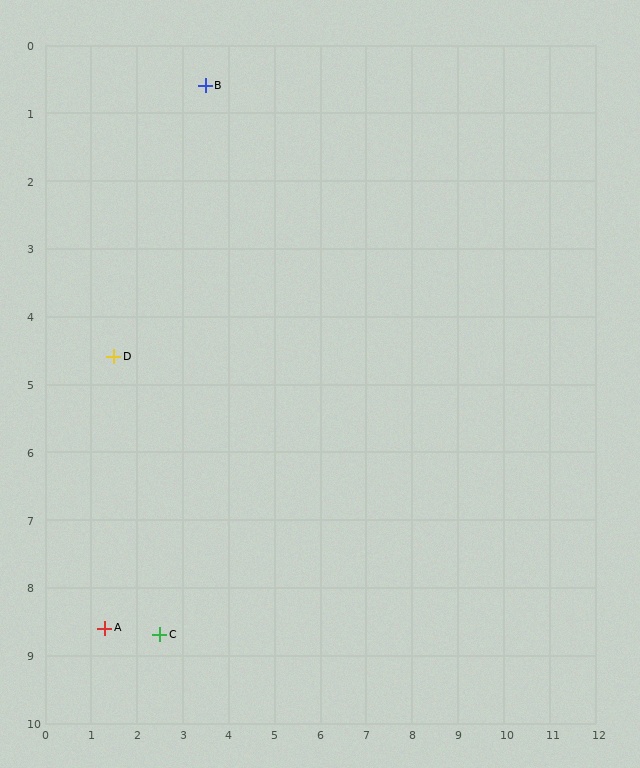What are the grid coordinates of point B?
Point B is at approximately (3.5, 0.6).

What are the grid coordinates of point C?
Point C is at approximately (2.5, 8.7).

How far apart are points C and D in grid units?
Points C and D are about 4.2 grid units apart.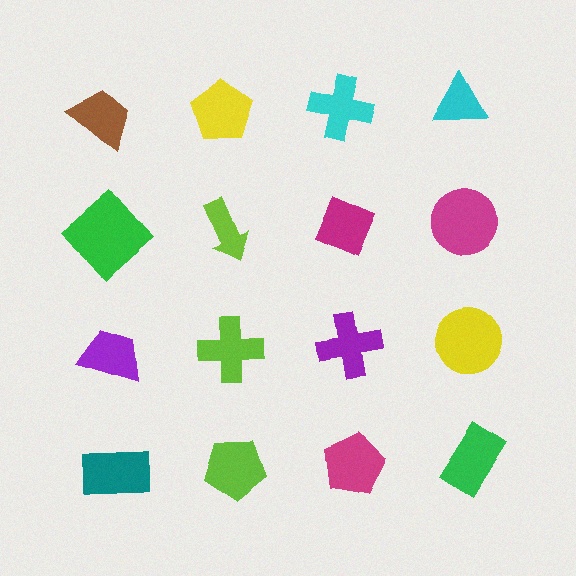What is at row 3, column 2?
A lime cross.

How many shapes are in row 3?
4 shapes.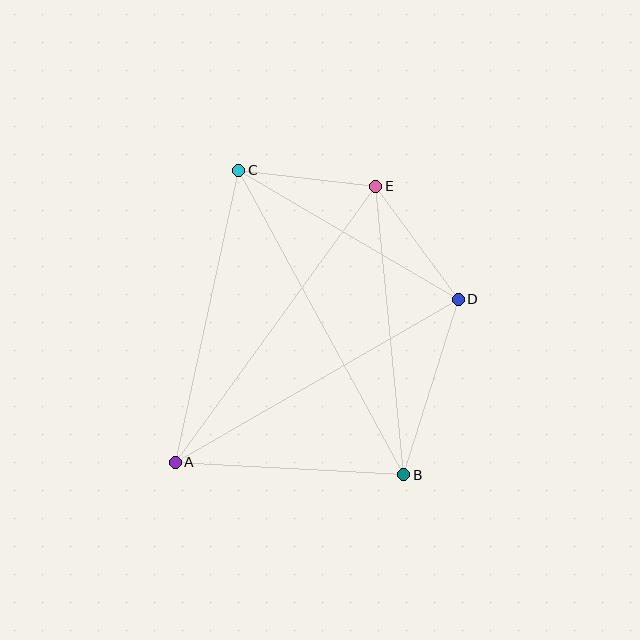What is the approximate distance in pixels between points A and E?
The distance between A and E is approximately 341 pixels.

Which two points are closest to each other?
Points C and E are closest to each other.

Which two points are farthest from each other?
Points B and C are farthest from each other.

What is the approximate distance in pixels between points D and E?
The distance between D and E is approximately 140 pixels.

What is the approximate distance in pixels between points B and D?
The distance between B and D is approximately 184 pixels.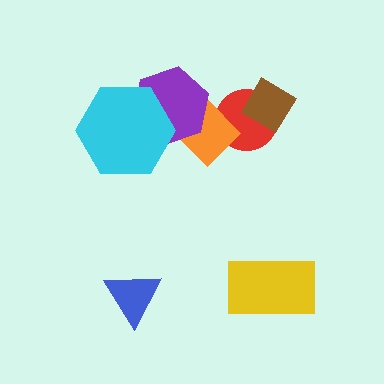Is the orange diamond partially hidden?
Yes, it is partially covered by another shape.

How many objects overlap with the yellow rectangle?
0 objects overlap with the yellow rectangle.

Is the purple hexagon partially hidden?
Yes, it is partially covered by another shape.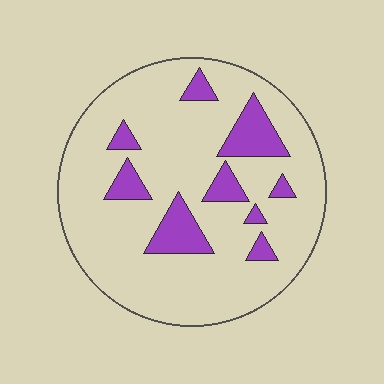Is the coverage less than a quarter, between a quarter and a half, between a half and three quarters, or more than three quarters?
Less than a quarter.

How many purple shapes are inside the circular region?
9.